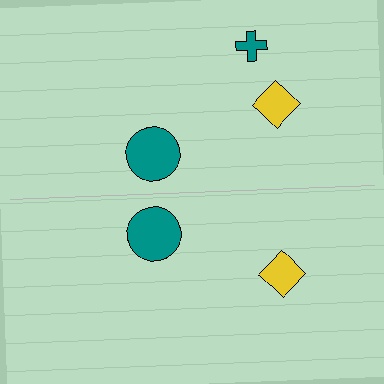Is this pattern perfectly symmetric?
No, the pattern is not perfectly symmetric. A teal cross is missing from the bottom side.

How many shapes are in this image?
There are 5 shapes in this image.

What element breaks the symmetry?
A teal cross is missing from the bottom side.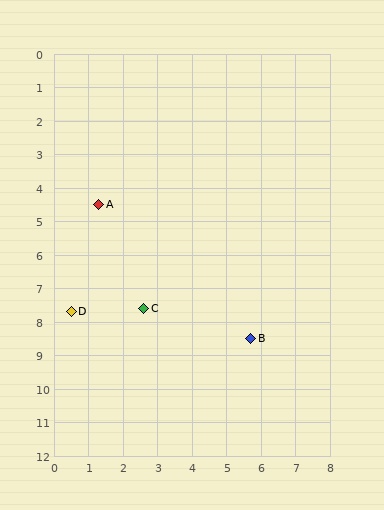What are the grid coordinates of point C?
Point C is at approximately (2.6, 7.6).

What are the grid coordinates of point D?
Point D is at approximately (0.5, 7.7).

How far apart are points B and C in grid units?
Points B and C are about 3.2 grid units apart.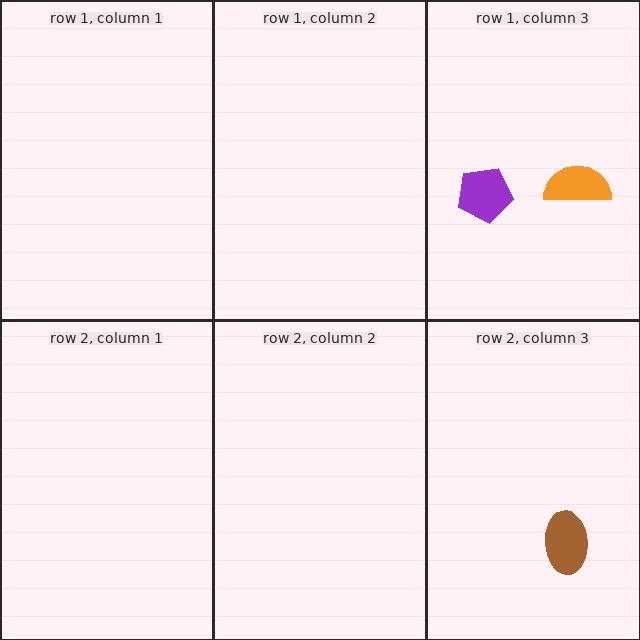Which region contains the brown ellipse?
The row 2, column 3 region.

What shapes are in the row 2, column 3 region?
The brown ellipse.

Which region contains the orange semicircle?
The row 1, column 3 region.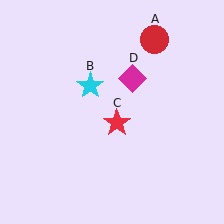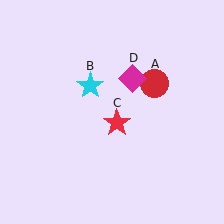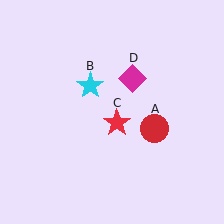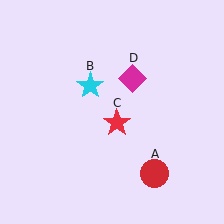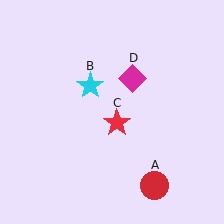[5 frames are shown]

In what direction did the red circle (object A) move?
The red circle (object A) moved down.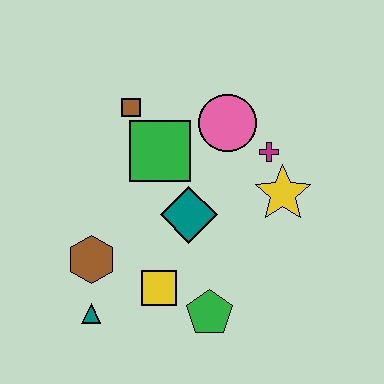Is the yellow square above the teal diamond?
No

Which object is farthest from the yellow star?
The teal triangle is farthest from the yellow star.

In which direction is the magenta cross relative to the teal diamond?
The magenta cross is to the right of the teal diamond.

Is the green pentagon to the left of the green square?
No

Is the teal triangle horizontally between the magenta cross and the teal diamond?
No